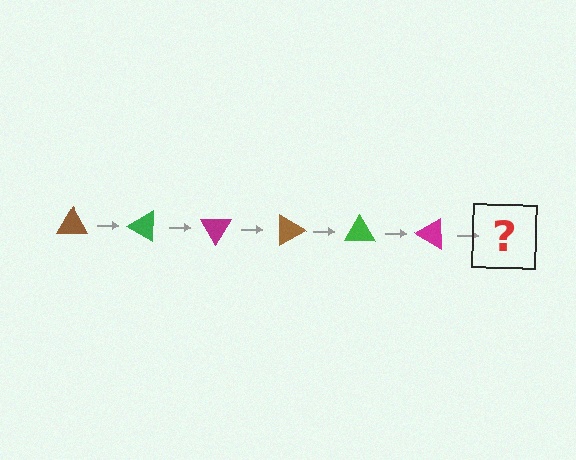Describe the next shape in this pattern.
It should be a brown triangle, rotated 180 degrees from the start.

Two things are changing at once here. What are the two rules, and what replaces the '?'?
The two rules are that it rotates 30 degrees each step and the color cycles through brown, green, and magenta. The '?' should be a brown triangle, rotated 180 degrees from the start.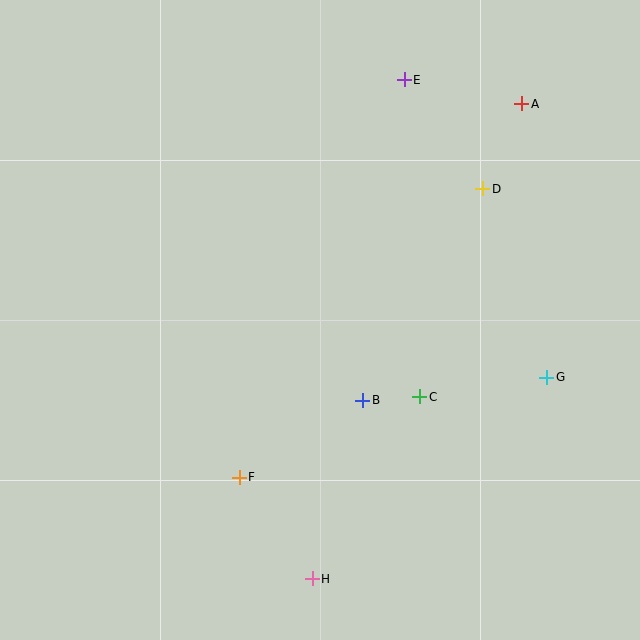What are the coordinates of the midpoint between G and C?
The midpoint between G and C is at (483, 387).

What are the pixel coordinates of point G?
Point G is at (547, 377).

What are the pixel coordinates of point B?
Point B is at (363, 400).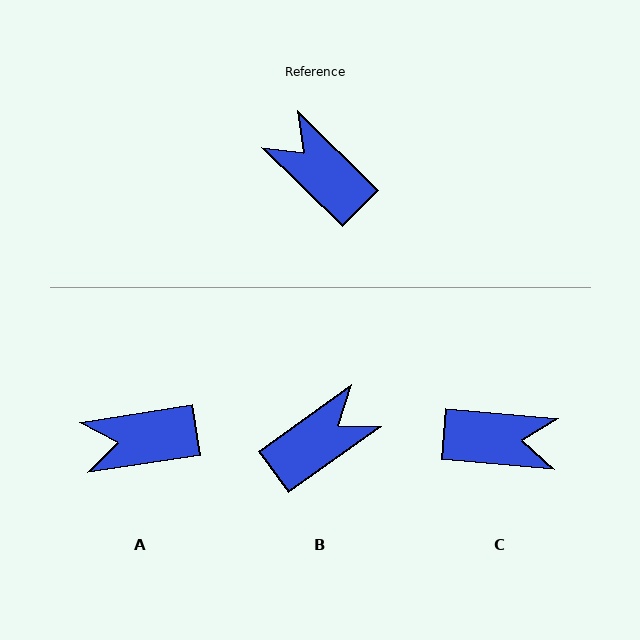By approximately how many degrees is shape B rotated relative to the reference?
Approximately 100 degrees clockwise.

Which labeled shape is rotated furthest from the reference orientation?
C, about 140 degrees away.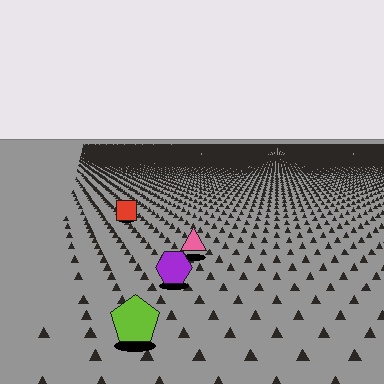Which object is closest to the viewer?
The lime pentagon is closest. The texture marks near it are larger and more spread out.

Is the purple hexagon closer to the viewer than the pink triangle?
Yes. The purple hexagon is closer — you can tell from the texture gradient: the ground texture is coarser near it.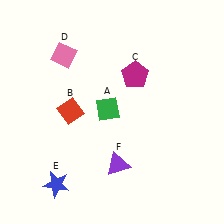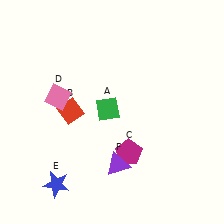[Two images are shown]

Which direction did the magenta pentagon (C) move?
The magenta pentagon (C) moved down.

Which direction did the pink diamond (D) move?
The pink diamond (D) moved down.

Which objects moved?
The objects that moved are: the magenta pentagon (C), the pink diamond (D).